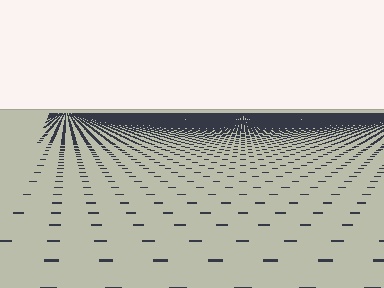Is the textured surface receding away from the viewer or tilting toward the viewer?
The surface is receding away from the viewer. Texture elements get smaller and denser toward the top.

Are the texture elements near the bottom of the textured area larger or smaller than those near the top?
Larger. Near the bottom, elements are closer to the viewer and appear at a bigger on-screen size.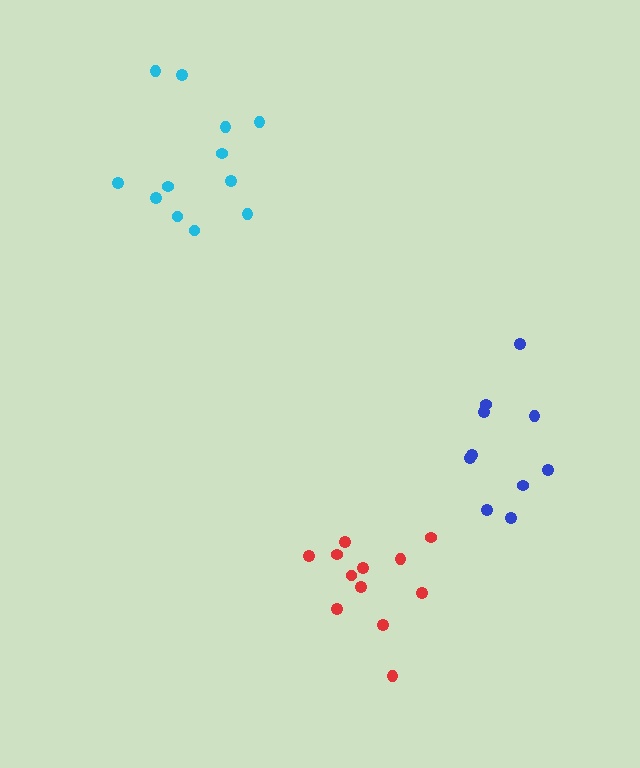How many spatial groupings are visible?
There are 3 spatial groupings.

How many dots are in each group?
Group 1: 10 dots, Group 2: 12 dots, Group 3: 12 dots (34 total).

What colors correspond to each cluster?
The clusters are colored: blue, cyan, red.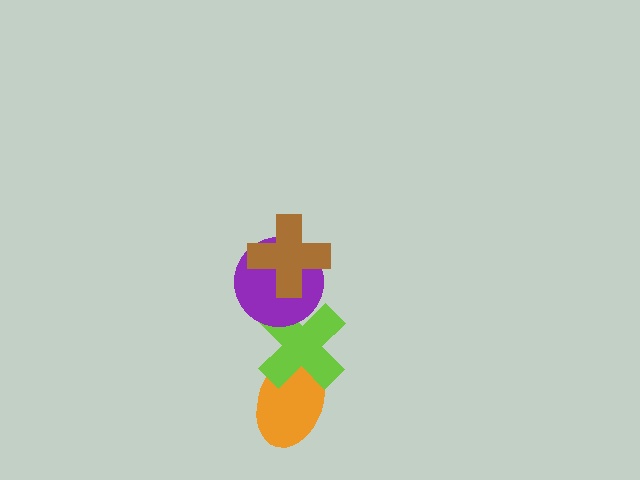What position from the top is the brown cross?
The brown cross is 1st from the top.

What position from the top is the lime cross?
The lime cross is 3rd from the top.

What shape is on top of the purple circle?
The brown cross is on top of the purple circle.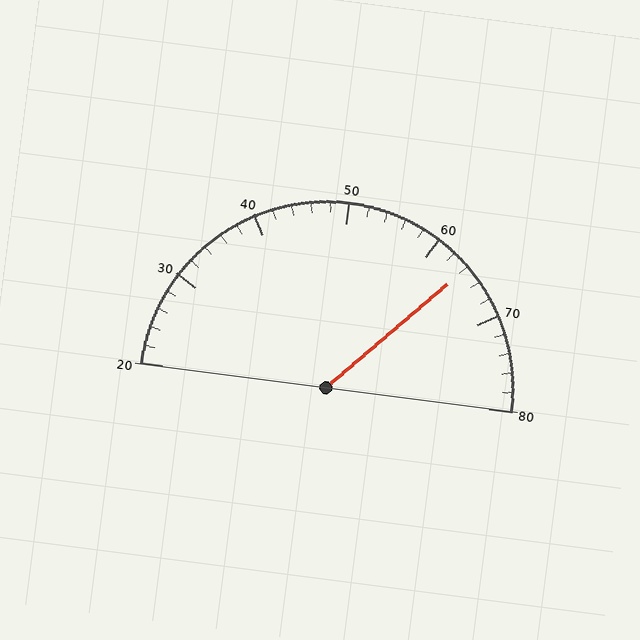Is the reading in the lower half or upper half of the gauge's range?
The reading is in the upper half of the range (20 to 80).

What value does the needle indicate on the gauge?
The needle indicates approximately 64.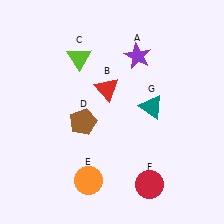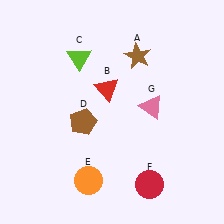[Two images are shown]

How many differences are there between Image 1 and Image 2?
There are 2 differences between the two images.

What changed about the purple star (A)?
In Image 1, A is purple. In Image 2, it changed to brown.